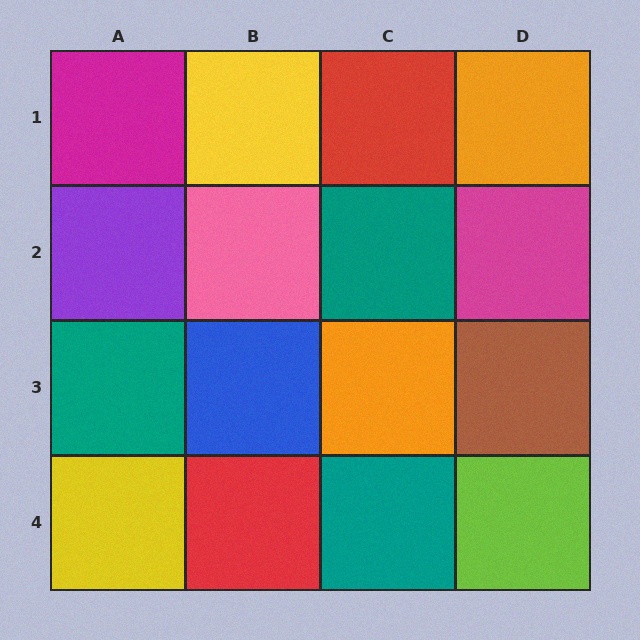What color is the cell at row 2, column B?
Pink.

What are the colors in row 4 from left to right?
Yellow, red, teal, lime.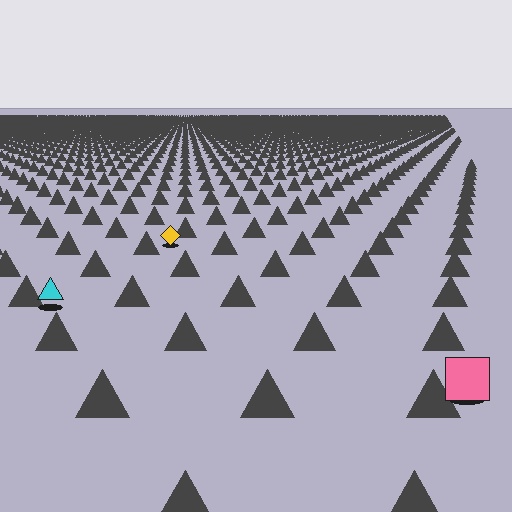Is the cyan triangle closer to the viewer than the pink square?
No. The pink square is closer — you can tell from the texture gradient: the ground texture is coarser near it.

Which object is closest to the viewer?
The pink square is closest. The texture marks near it are larger and more spread out.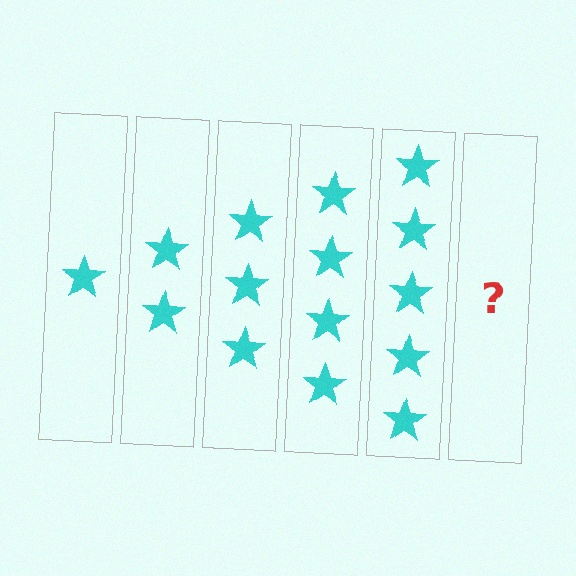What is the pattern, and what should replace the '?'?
The pattern is that each step adds one more star. The '?' should be 6 stars.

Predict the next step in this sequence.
The next step is 6 stars.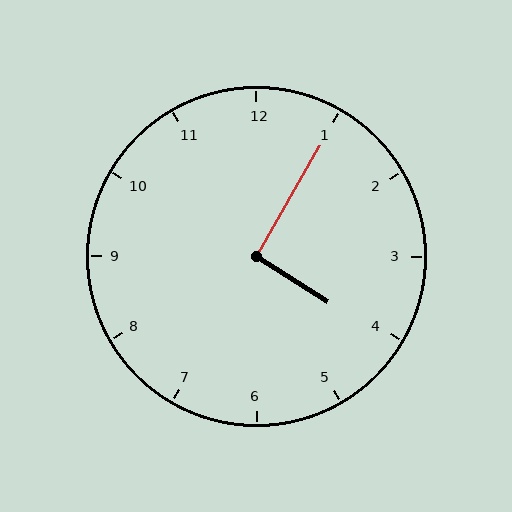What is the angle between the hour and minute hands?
Approximately 92 degrees.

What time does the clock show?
4:05.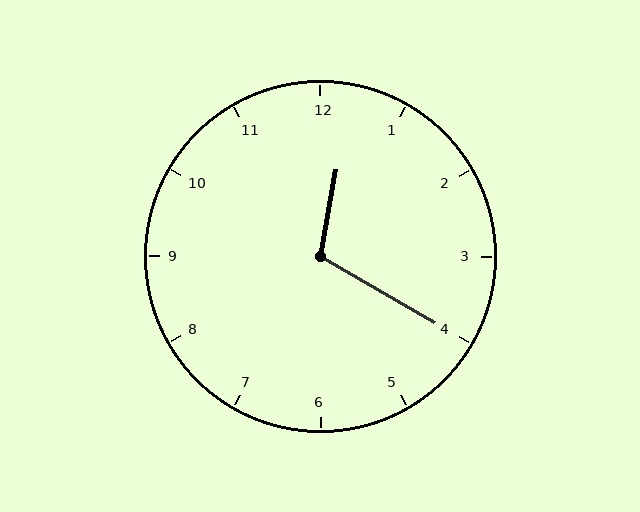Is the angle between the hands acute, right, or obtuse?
It is obtuse.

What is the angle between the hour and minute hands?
Approximately 110 degrees.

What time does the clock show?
12:20.